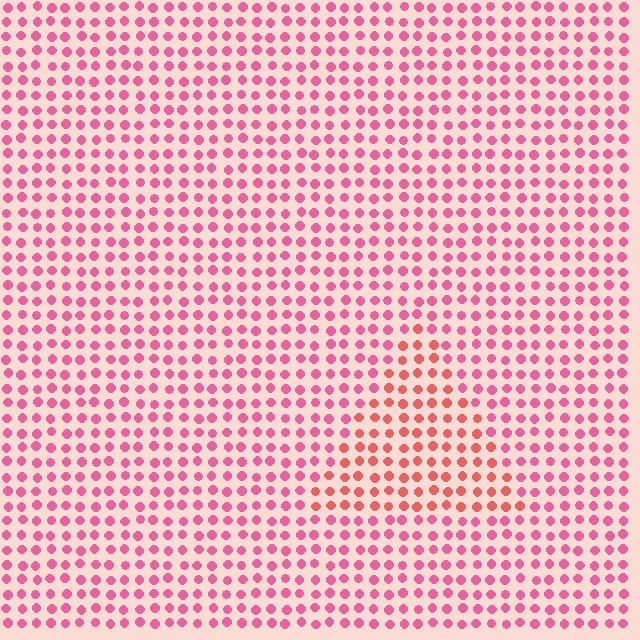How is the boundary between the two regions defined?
The boundary is defined purely by a slight shift in hue (about 27 degrees). Spacing, size, and orientation are identical on both sides.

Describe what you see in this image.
The image is filled with small pink elements in a uniform arrangement. A triangle-shaped region is visible where the elements are tinted to a slightly different hue, forming a subtle color boundary.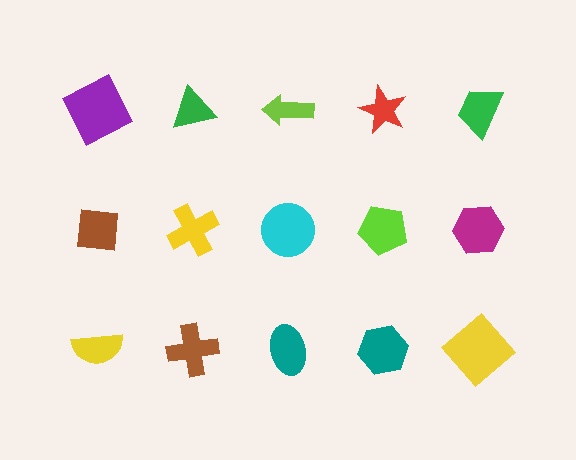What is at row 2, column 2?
A yellow cross.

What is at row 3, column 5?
A yellow diamond.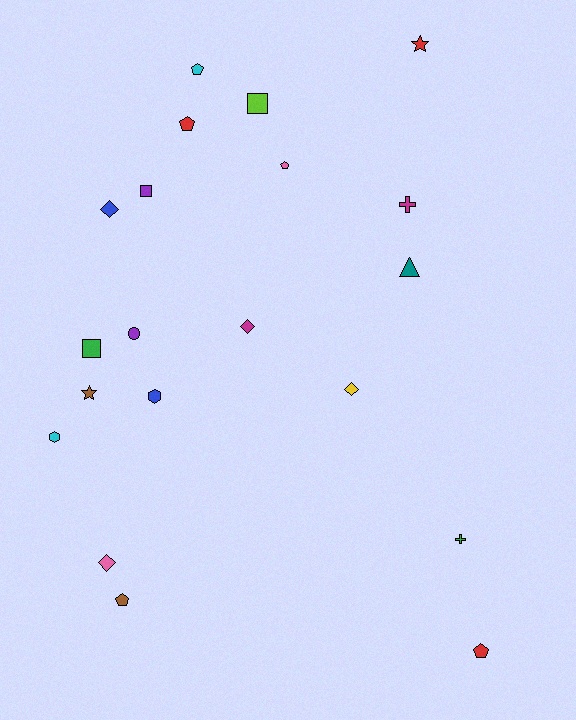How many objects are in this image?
There are 20 objects.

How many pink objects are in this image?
There are 2 pink objects.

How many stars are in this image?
There are 2 stars.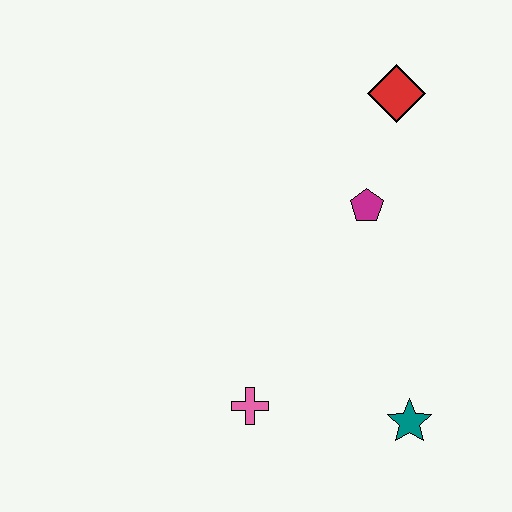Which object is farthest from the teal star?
The red diamond is farthest from the teal star.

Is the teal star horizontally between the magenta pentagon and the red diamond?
No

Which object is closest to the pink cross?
The teal star is closest to the pink cross.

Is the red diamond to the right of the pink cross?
Yes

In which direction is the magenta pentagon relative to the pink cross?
The magenta pentagon is above the pink cross.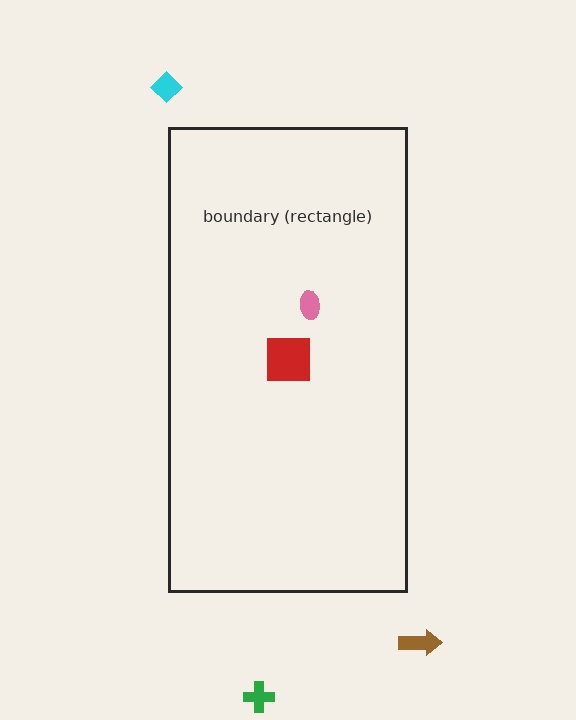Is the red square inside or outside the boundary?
Inside.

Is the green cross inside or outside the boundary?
Outside.